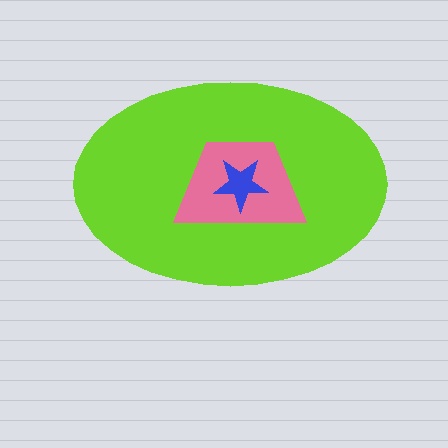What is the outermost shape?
The lime ellipse.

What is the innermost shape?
The blue star.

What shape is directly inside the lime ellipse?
The pink trapezoid.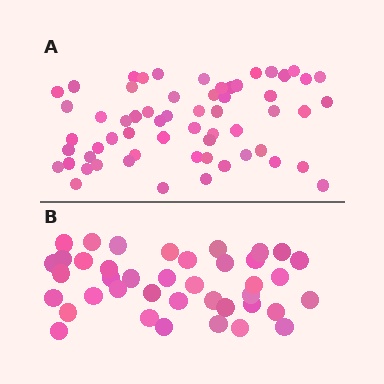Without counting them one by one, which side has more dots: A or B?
Region A (the top region) has more dots.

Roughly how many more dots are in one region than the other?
Region A has approximately 20 more dots than region B.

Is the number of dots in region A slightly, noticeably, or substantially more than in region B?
Region A has substantially more. The ratio is roughly 1.5 to 1.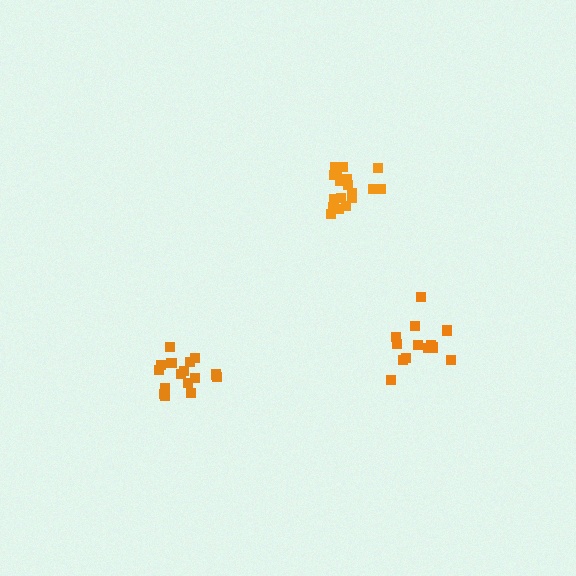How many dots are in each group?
Group 1: 13 dots, Group 2: 18 dots, Group 3: 16 dots (47 total).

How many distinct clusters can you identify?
There are 3 distinct clusters.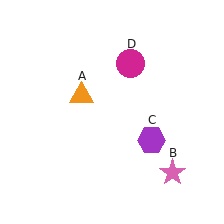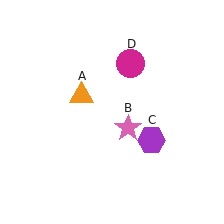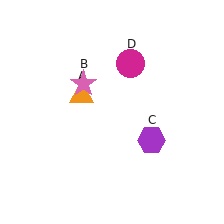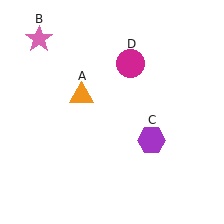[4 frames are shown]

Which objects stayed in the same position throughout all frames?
Orange triangle (object A) and purple hexagon (object C) and magenta circle (object D) remained stationary.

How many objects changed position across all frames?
1 object changed position: pink star (object B).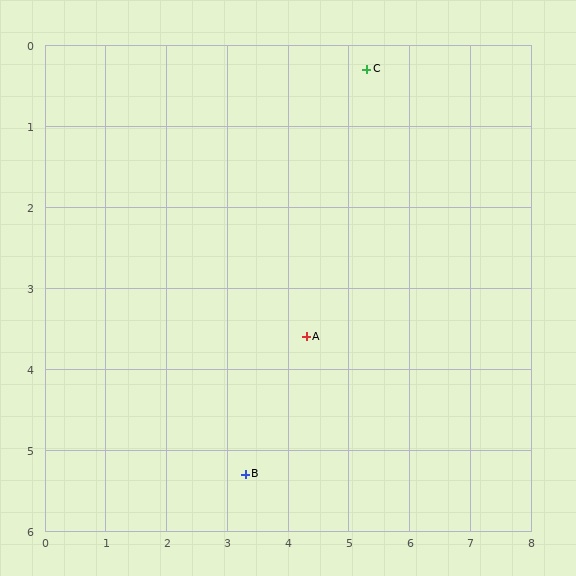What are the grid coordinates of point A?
Point A is at approximately (4.3, 3.6).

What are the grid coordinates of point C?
Point C is at approximately (5.3, 0.3).